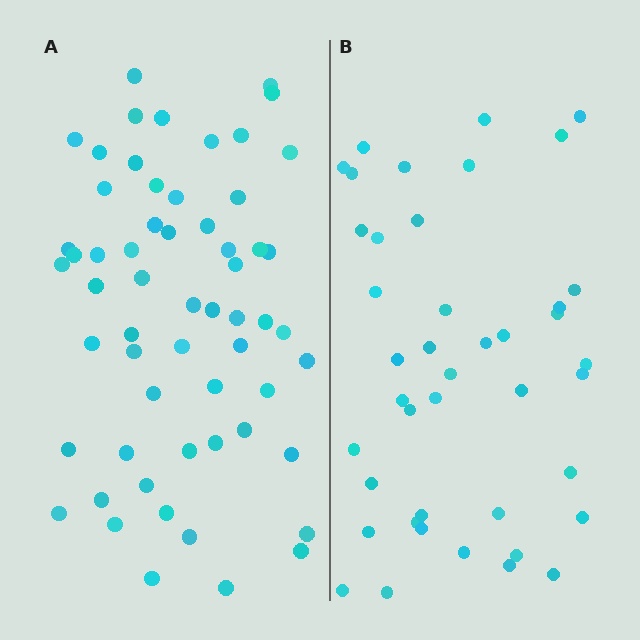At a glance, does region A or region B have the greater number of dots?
Region A (the left region) has more dots.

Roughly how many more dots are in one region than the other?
Region A has approximately 15 more dots than region B.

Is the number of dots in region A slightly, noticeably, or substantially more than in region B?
Region A has noticeably more, but not dramatically so. The ratio is roughly 1.4 to 1.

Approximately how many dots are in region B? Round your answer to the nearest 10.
About 40 dots. (The exact count is 42, which rounds to 40.)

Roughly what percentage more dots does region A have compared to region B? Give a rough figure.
About 40% more.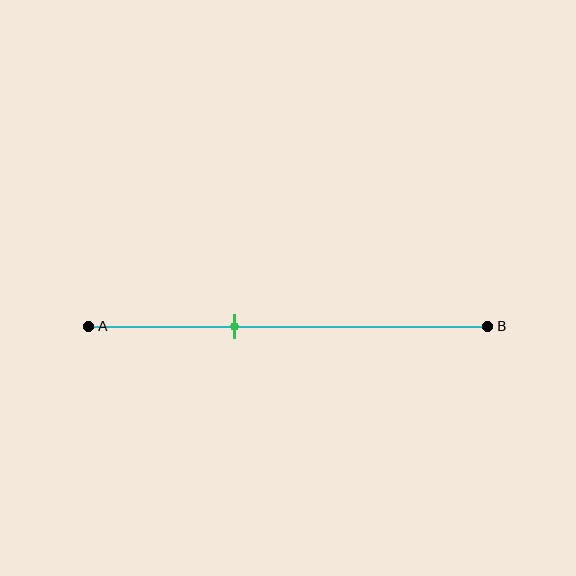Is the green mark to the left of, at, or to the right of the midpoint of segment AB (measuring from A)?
The green mark is to the left of the midpoint of segment AB.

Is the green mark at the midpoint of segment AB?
No, the mark is at about 35% from A, not at the 50% midpoint.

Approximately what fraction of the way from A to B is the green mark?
The green mark is approximately 35% of the way from A to B.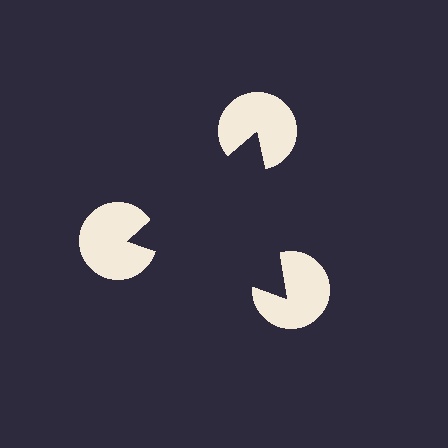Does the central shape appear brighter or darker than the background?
It typically appears slightly darker than the background, even though no actual brightness change is drawn.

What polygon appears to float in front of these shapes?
An illusory triangle — its edges are inferred from the aligned wedge cuts in the pac-man discs, not physically drawn.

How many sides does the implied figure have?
3 sides.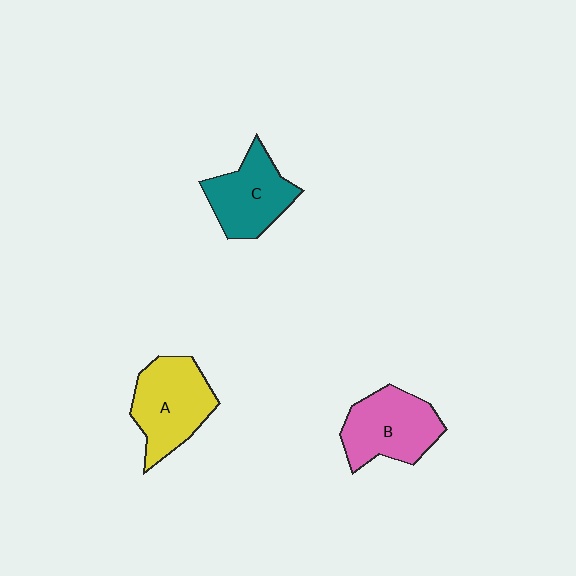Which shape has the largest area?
Shape A (yellow).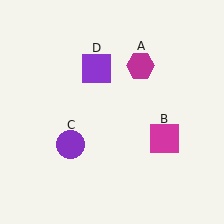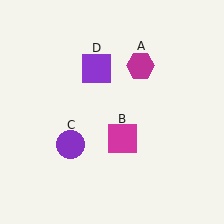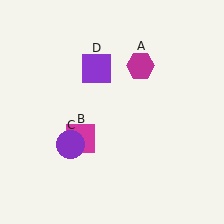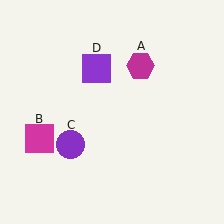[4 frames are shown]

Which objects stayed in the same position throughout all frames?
Magenta hexagon (object A) and purple circle (object C) and purple square (object D) remained stationary.